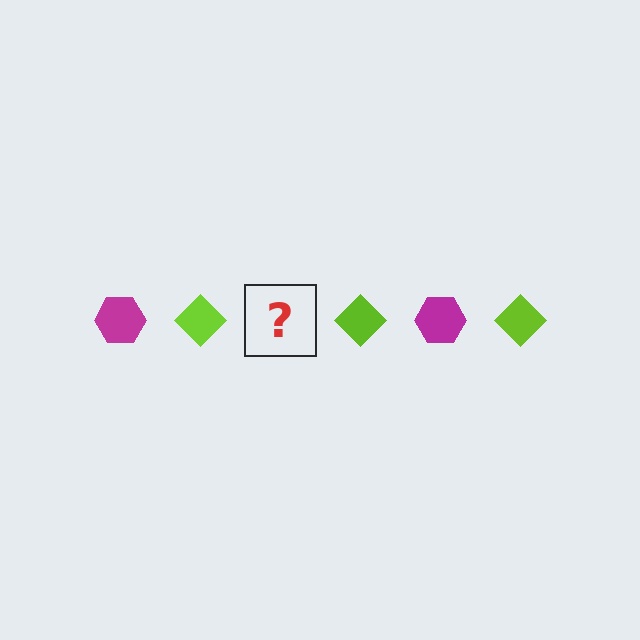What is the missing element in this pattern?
The missing element is a magenta hexagon.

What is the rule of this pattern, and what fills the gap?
The rule is that the pattern alternates between magenta hexagon and lime diamond. The gap should be filled with a magenta hexagon.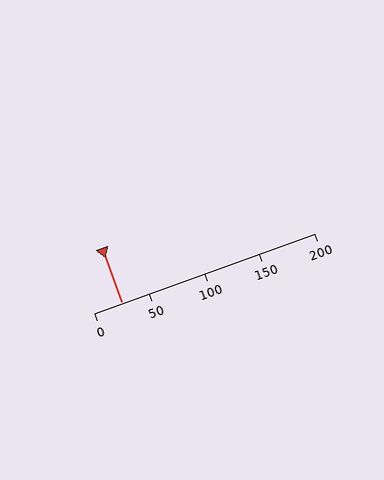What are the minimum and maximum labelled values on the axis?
The axis runs from 0 to 200.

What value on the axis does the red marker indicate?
The marker indicates approximately 25.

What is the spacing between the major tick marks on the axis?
The major ticks are spaced 50 apart.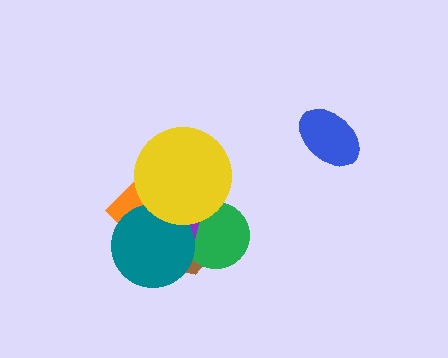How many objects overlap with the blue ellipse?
0 objects overlap with the blue ellipse.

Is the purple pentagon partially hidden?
Yes, it is partially covered by another shape.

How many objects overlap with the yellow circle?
5 objects overlap with the yellow circle.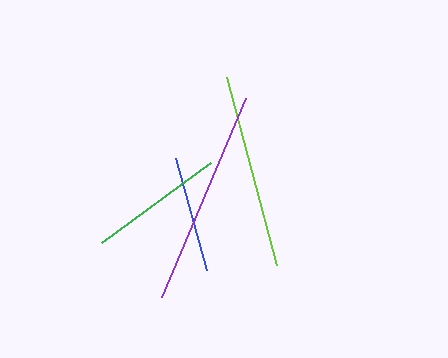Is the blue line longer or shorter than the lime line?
The lime line is longer than the blue line.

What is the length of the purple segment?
The purple segment is approximately 217 pixels long.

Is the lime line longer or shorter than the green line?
The lime line is longer than the green line.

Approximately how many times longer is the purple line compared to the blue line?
The purple line is approximately 1.9 times the length of the blue line.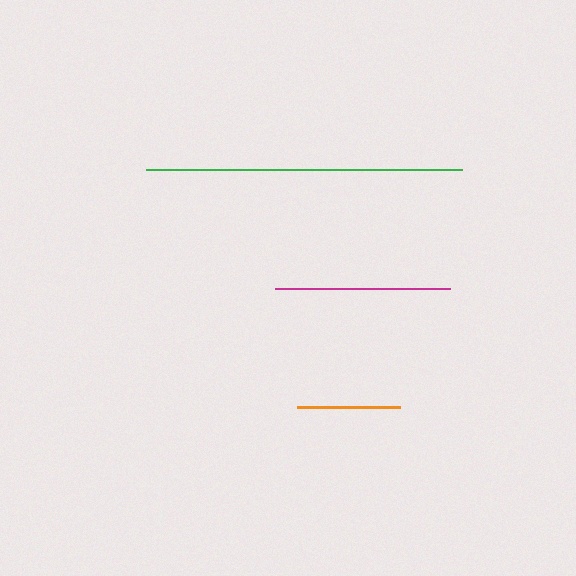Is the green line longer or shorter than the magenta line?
The green line is longer than the magenta line.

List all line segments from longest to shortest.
From longest to shortest: green, magenta, orange.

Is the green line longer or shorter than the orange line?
The green line is longer than the orange line.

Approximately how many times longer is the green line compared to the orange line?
The green line is approximately 3.1 times the length of the orange line.